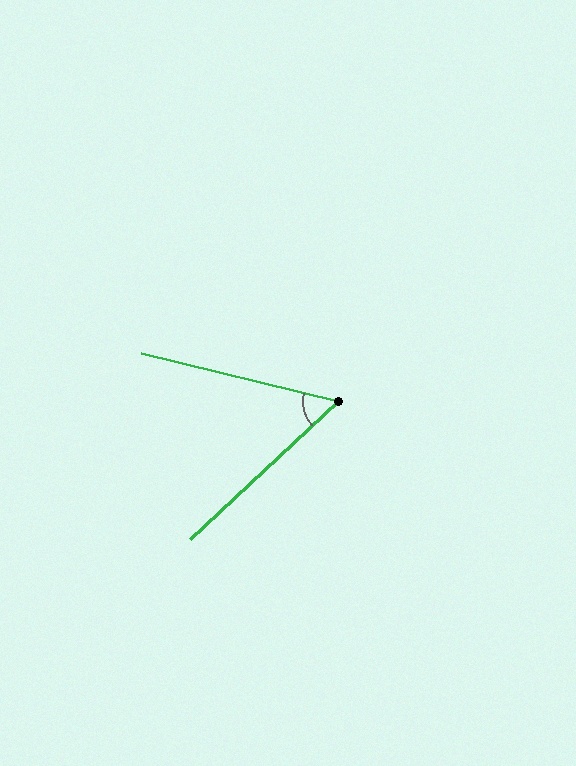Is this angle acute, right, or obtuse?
It is acute.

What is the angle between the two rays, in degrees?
Approximately 57 degrees.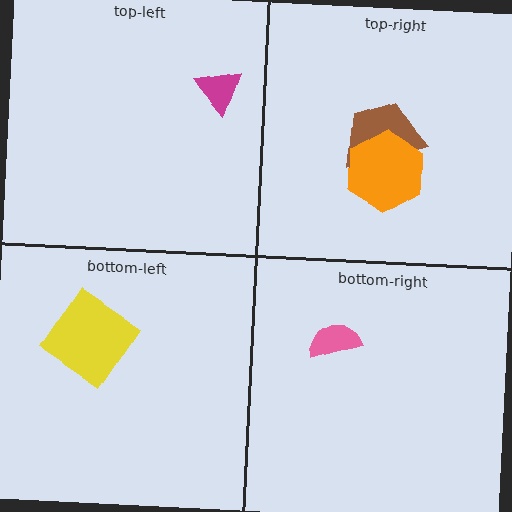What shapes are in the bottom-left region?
The yellow diamond.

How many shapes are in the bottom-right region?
1.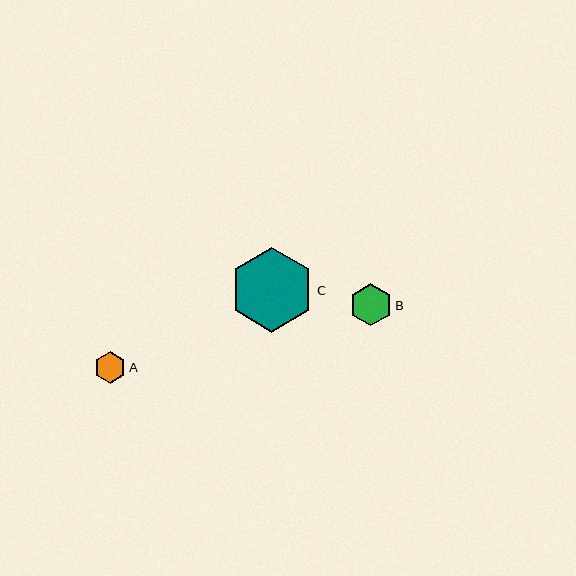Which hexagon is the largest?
Hexagon C is the largest with a size of approximately 85 pixels.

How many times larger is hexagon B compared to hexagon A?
Hexagon B is approximately 1.4 times the size of hexagon A.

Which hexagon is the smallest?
Hexagon A is the smallest with a size of approximately 31 pixels.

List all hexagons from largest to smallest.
From largest to smallest: C, B, A.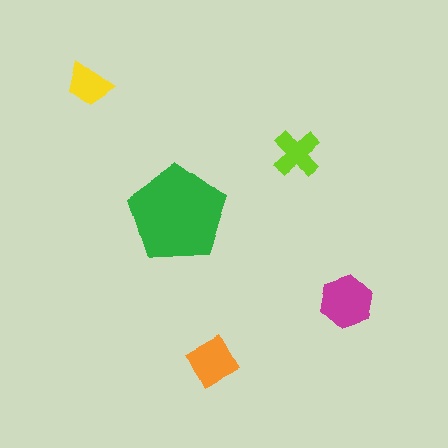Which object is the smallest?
The yellow trapezoid.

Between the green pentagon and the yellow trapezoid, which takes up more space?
The green pentagon.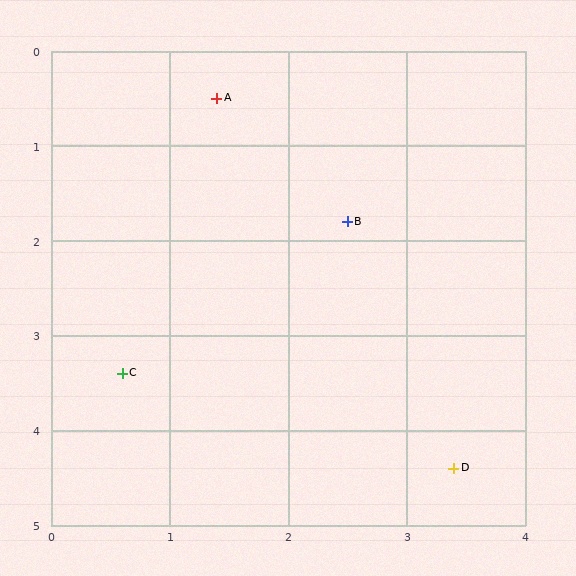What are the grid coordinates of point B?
Point B is at approximately (2.5, 1.8).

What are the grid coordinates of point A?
Point A is at approximately (1.4, 0.5).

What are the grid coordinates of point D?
Point D is at approximately (3.4, 4.4).